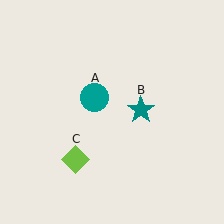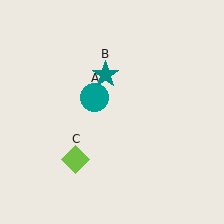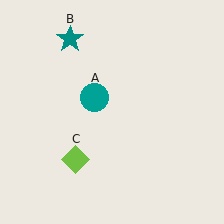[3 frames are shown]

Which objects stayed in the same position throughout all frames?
Teal circle (object A) and lime diamond (object C) remained stationary.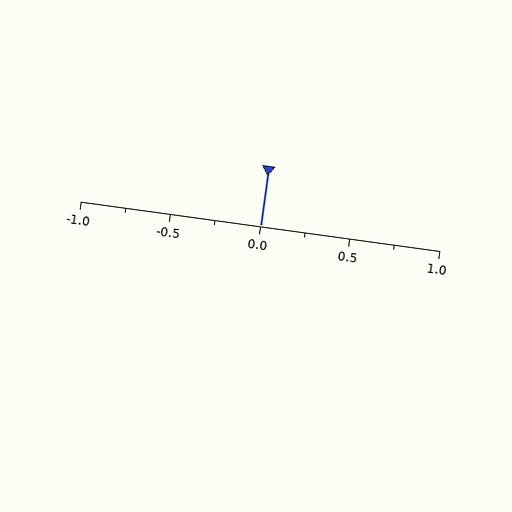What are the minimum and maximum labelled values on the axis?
The axis runs from -1.0 to 1.0.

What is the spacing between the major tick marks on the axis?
The major ticks are spaced 0.5 apart.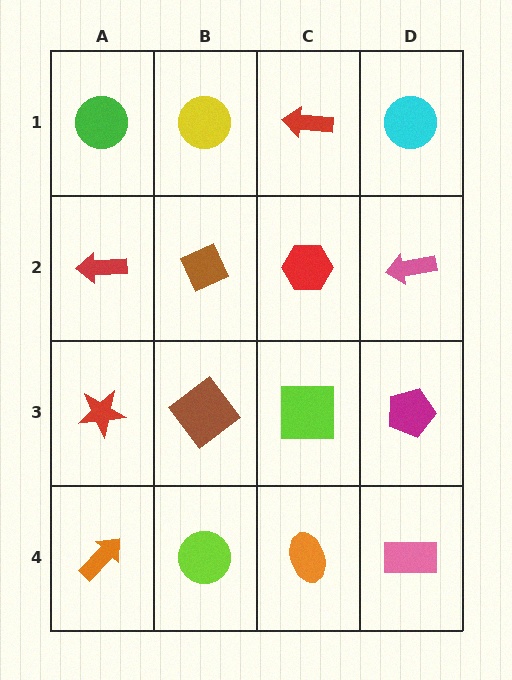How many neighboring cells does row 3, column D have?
3.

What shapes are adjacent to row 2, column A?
A green circle (row 1, column A), a red star (row 3, column A), a brown diamond (row 2, column B).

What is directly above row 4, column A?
A red star.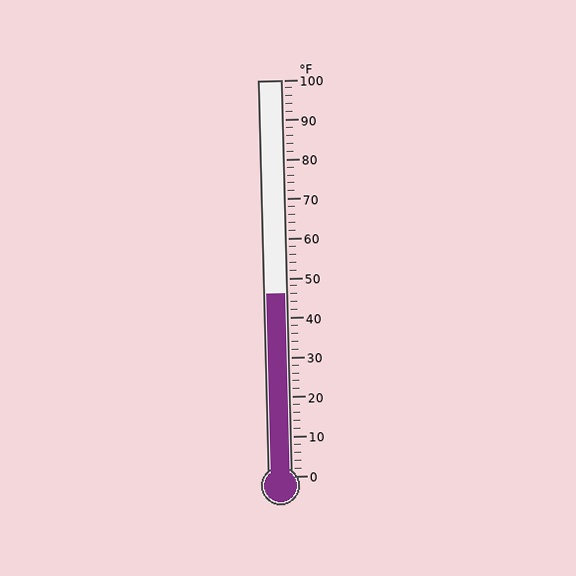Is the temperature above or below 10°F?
The temperature is above 10°F.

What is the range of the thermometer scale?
The thermometer scale ranges from 0°F to 100°F.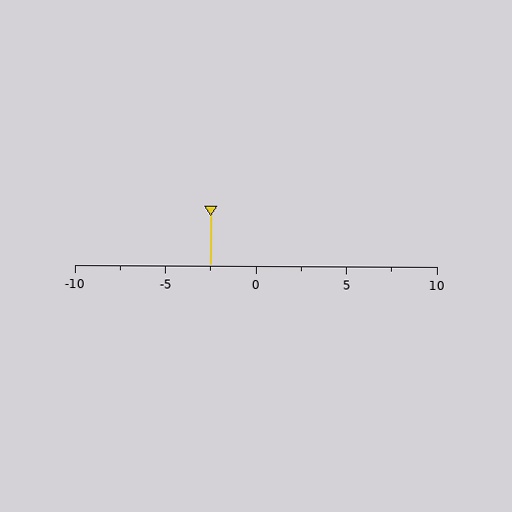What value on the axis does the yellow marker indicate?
The marker indicates approximately -2.5.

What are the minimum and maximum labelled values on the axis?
The axis runs from -10 to 10.